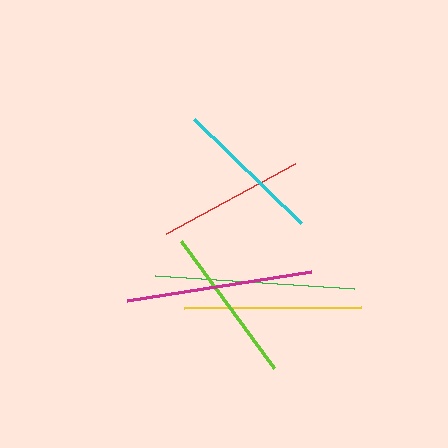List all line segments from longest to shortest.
From longest to shortest: green, magenta, yellow, lime, cyan, red.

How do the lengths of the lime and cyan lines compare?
The lime and cyan lines are approximately the same length.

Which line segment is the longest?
The green line is the longest at approximately 199 pixels.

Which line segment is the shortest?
The red line is the shortest at approximately 147 pixels.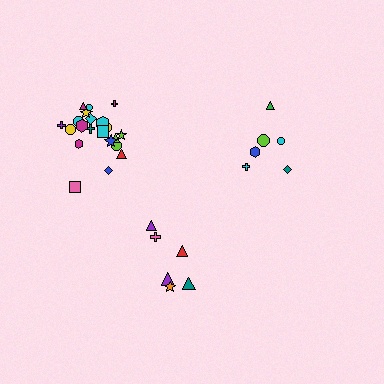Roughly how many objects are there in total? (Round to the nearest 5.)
Roughly 35 objects in total.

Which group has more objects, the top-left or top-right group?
The top-left group.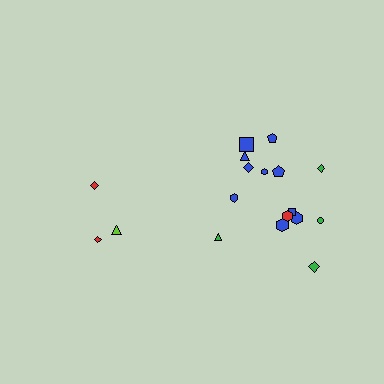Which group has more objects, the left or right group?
The right group.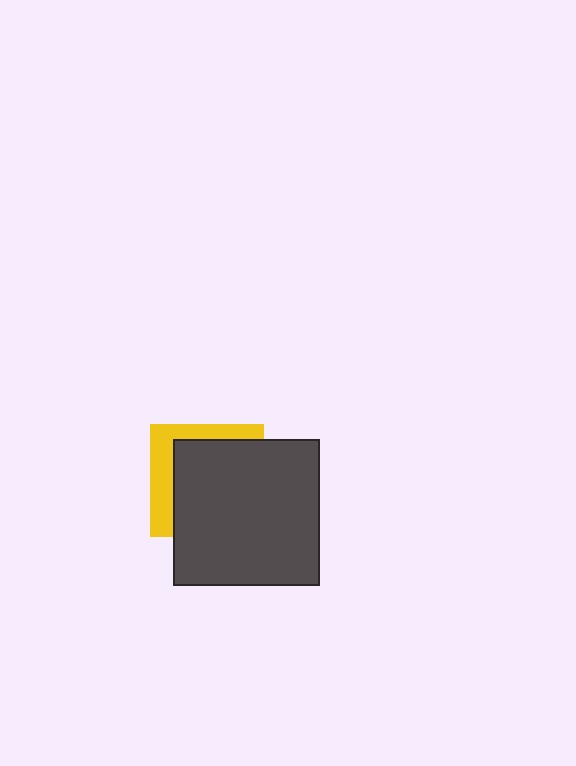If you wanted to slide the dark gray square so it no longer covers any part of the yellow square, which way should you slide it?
Slide it toward the lower-right — that is the most direct way to separate the two shapes.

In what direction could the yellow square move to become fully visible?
The yellow square could move toward the upper-left. That would shift it out from behind the dark gray square entirely.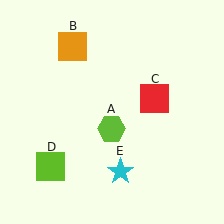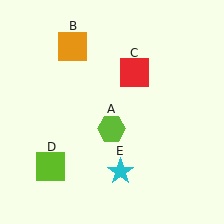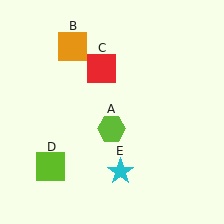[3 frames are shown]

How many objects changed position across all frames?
1 object changed position: red square (object C).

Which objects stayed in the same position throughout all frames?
Lime hexagon (object A) and orange square (object B) and lime square (object D) and cyan star (object E) remained stationary.